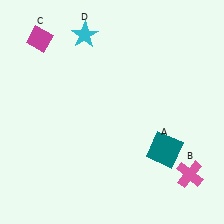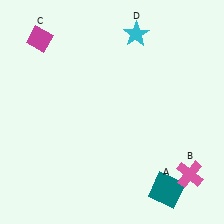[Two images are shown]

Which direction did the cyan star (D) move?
The cyan star (D) moved right.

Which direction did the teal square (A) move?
The teal square (A) moved down.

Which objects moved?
The objects that moved are: the teal square (A), the cyan star (D).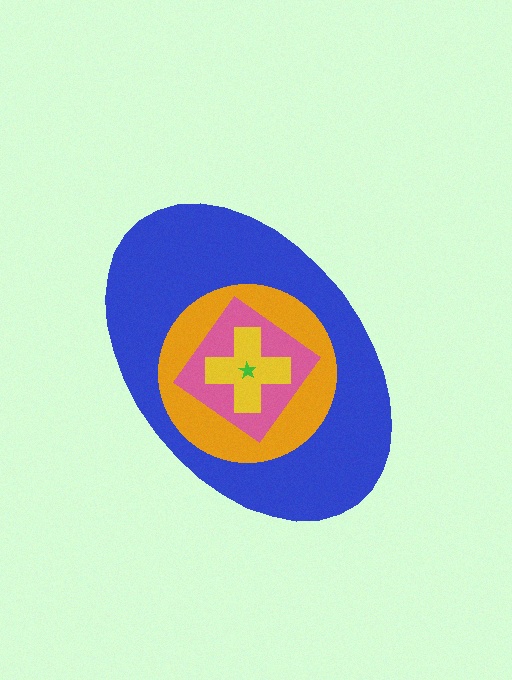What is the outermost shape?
The blue ellipse.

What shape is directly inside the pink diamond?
The yellow cross.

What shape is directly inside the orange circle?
The pink diamond.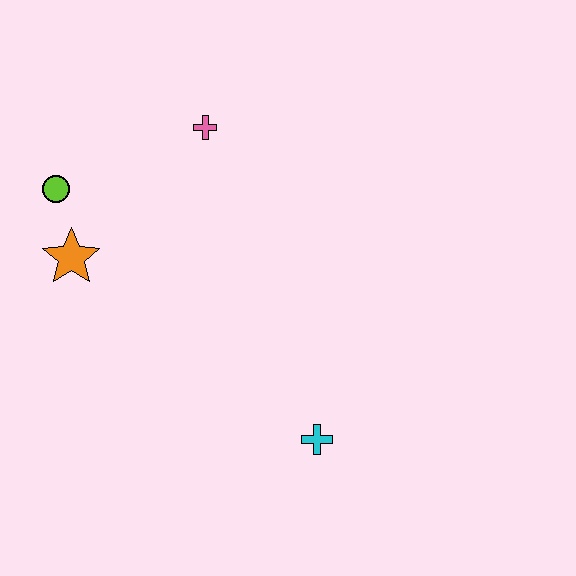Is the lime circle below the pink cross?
Yes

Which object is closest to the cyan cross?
The orange star is closest to the cyan cross.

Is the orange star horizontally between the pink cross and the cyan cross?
No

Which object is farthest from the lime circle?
The cyan cross is farthest from the lime circle.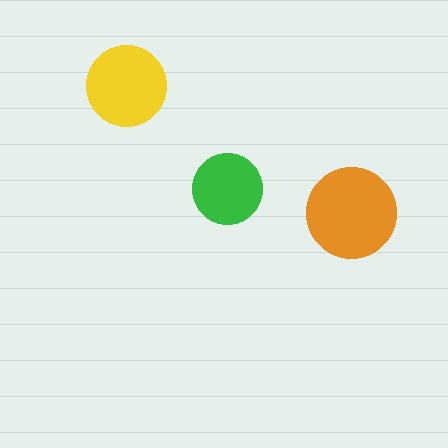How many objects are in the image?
There are 3 objects in the image.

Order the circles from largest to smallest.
the orange one, the yellow one, the green one.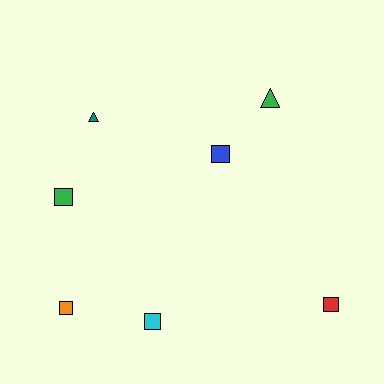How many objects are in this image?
There are 7 objects.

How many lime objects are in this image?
There are no lime objects.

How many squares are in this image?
There are 5 squares.